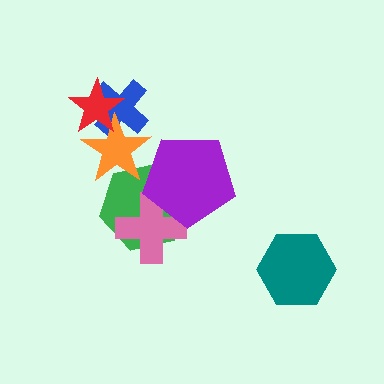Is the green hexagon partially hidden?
Yes, it is partially covered by another shape.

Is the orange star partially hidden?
Yes, it is partially covered by another shape.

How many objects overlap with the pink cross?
2 objects overlap with the pink cross.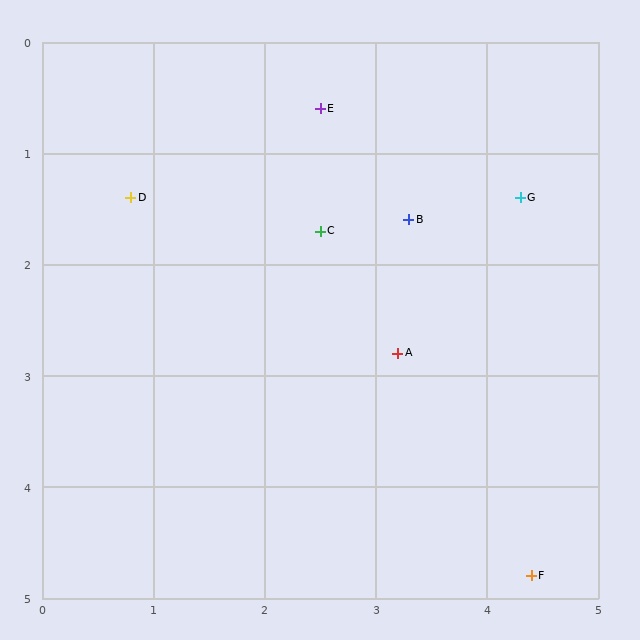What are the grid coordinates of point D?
Point D is at approximately (0.8, 1.4).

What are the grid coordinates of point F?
Point F is at approximately (4.4, 4.8).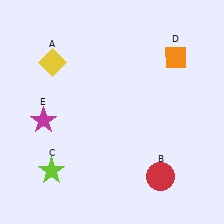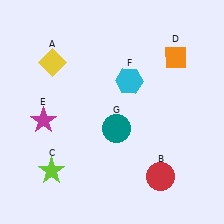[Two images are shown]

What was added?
A cyan hexagon (F), a teal circle (G) were added in Image 2.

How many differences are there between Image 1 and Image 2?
There are 2 differences between the two images.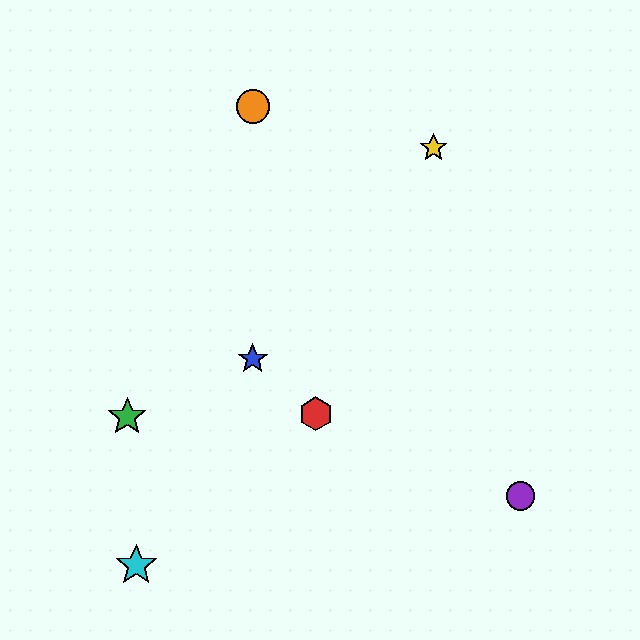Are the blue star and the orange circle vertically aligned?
Yes, both are at x≈253.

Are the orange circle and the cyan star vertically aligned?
No, the orange circle is at x≈253 and the cyan star is at x≈136.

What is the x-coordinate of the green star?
The green star is at x≈127.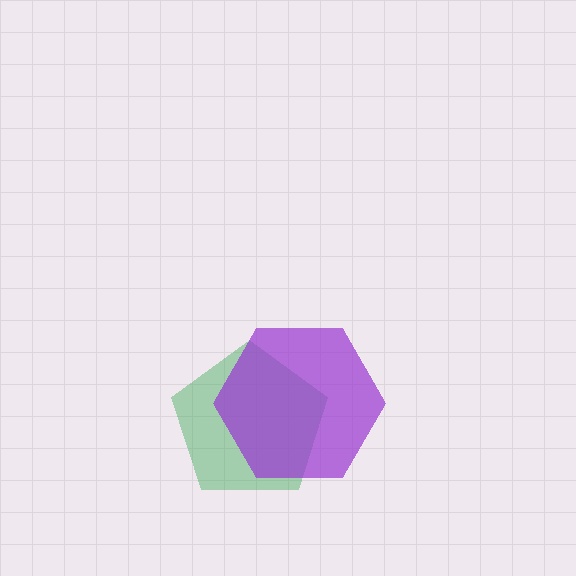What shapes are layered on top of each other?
The layered shapes are: a green pentagon, a purple hexagon.